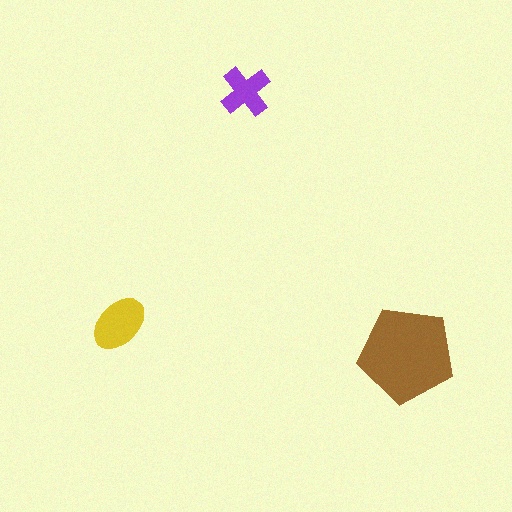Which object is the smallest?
The purple cross.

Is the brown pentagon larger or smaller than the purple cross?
Larger.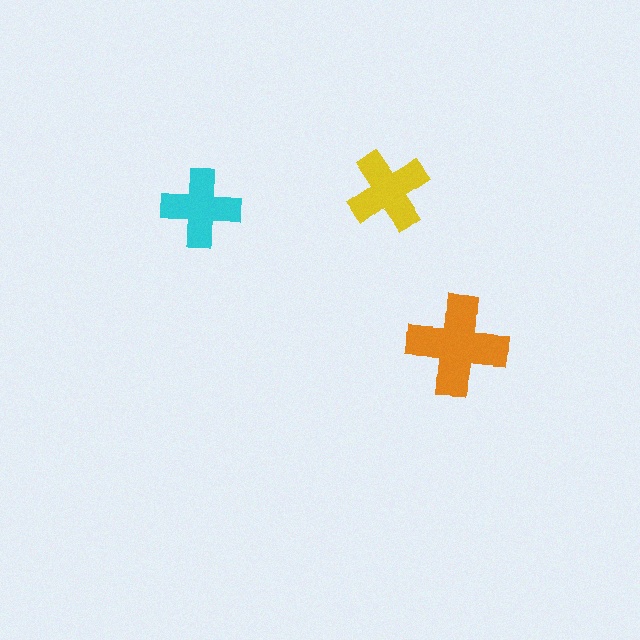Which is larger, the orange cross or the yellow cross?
The orange one.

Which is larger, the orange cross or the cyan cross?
The orange one.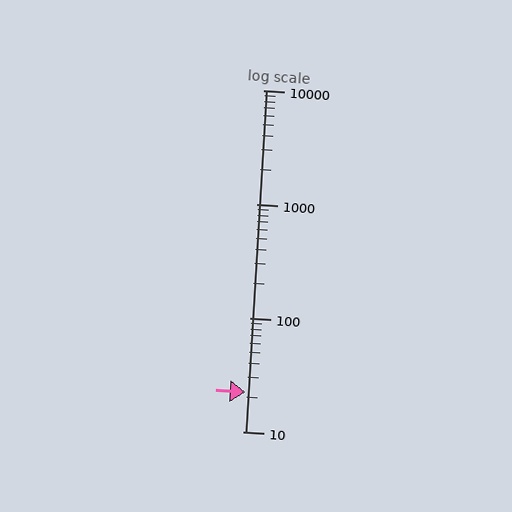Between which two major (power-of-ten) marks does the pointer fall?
The pointer is between 10 and 100.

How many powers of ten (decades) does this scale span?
The scale spans 3 decades, from 10 to 10000.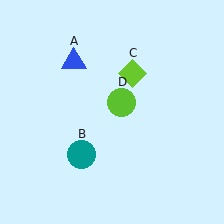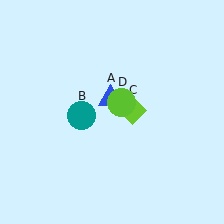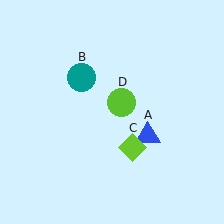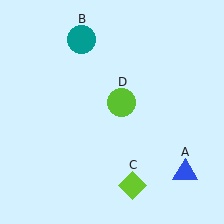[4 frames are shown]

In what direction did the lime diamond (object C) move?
The lime diamond (object C) moved down.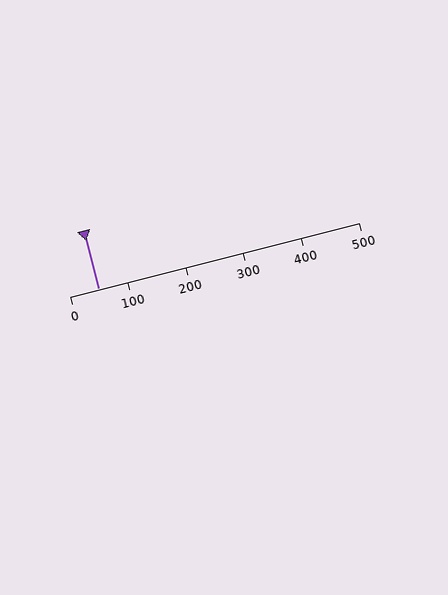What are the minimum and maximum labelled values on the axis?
The axis runs from 0 to 500.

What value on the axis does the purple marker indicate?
The marker indicates approximately 50.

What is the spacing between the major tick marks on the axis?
The major ticks are spaced 100 apart.